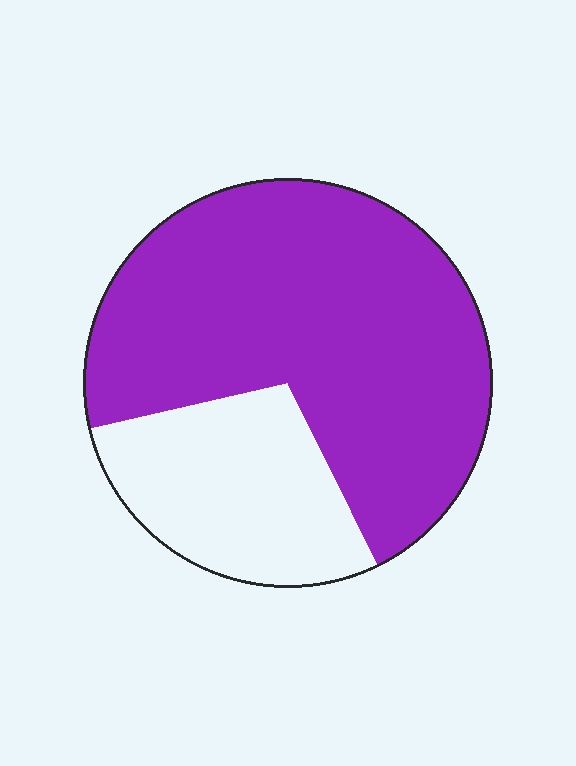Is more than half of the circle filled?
Yes.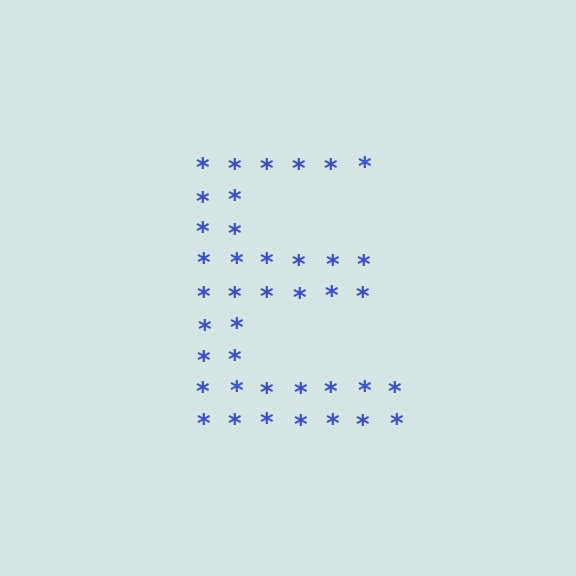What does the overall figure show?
The overall figure shows the letter E.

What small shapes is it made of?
It is made of small asterisks.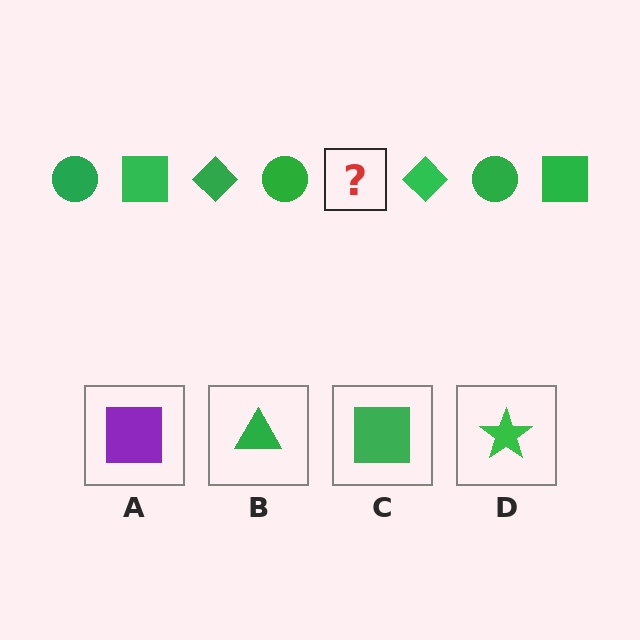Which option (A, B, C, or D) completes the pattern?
C.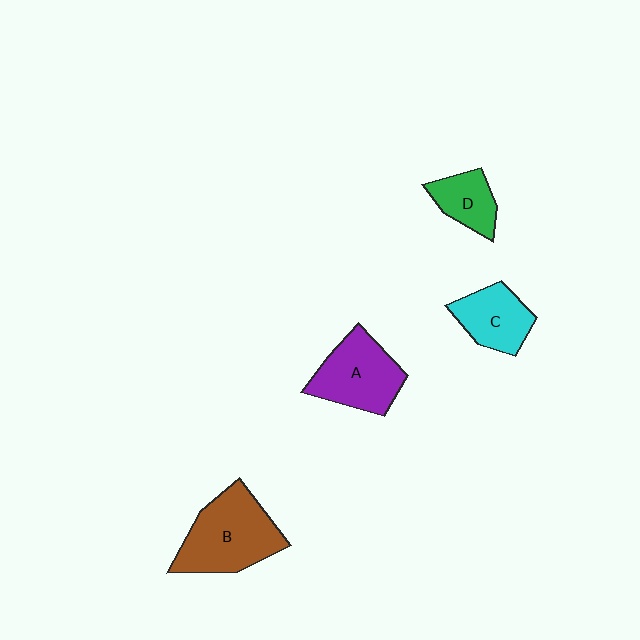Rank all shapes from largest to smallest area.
From largest to smallest: B (brown), A (purple), C (cyan), D (green).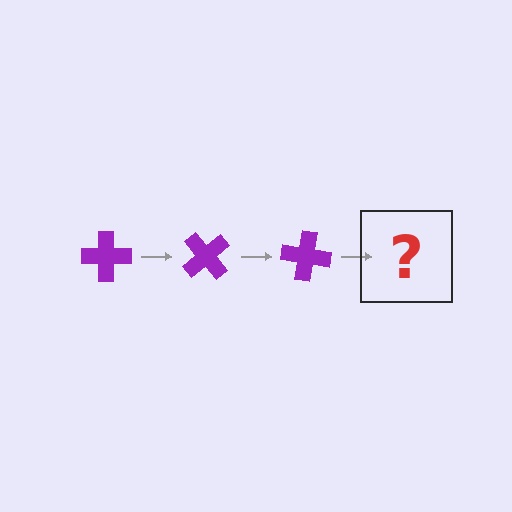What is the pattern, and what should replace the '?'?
The pattern is that the cross rotates 50 degrees each step. The '?' should be a purple cross rotated 150 degrees.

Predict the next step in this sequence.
The next step is a purple cross rotated 150 degrees.